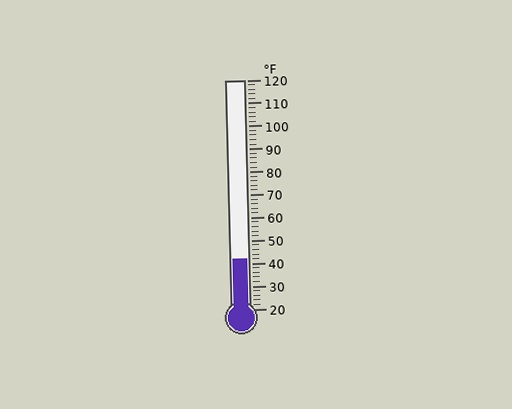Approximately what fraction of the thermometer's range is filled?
The thermometer is filled to approximately 20% of its range.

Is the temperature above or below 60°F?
The temperature is below 60°F.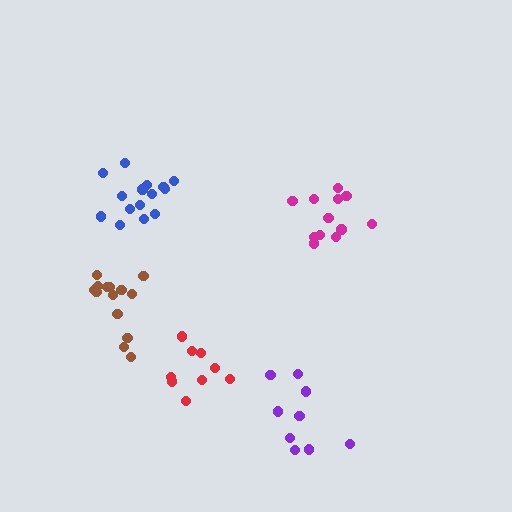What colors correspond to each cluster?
The clusters are colored: brown, magenta, blue, red, purple.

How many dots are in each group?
Group 1: 14 dots, Group 2: 12 dots, Group 3: 15 dots, Group 4: 9 dots, Group 5: 9 dots (59 total).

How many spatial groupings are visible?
There are 5 spatial groupings.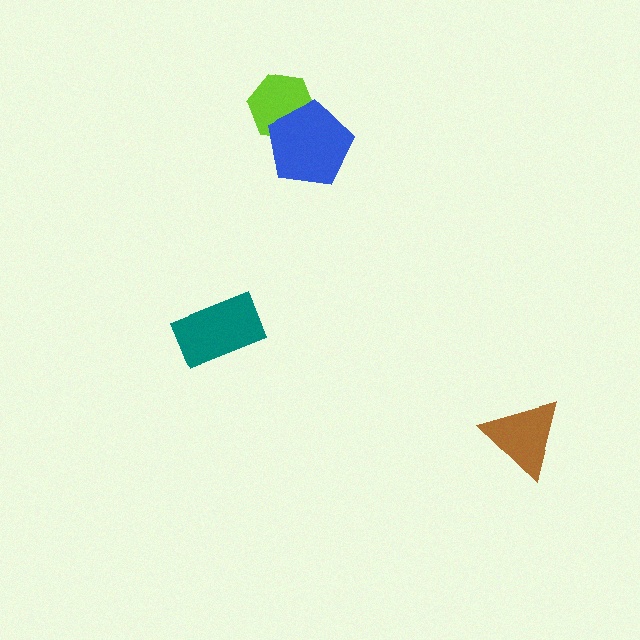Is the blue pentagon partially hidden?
No, no other shape covers it.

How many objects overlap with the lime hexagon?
1 object overlaps with the lime hexagon.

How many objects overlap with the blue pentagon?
1 object overlaps with the blue pentagon.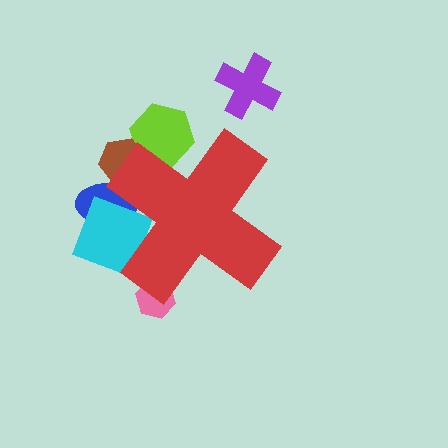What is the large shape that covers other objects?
A red cross.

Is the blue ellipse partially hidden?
Yes, the blue ellipse is partially hidden behind the red cross.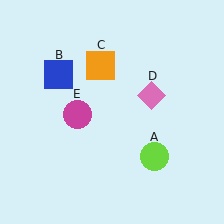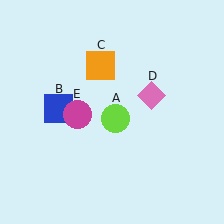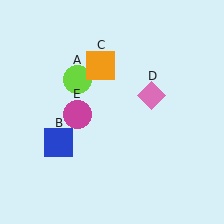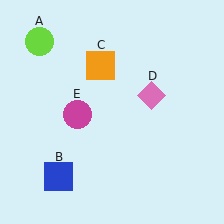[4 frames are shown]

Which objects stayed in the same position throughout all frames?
Orange square (object C) and pink diamond (object D) and magenta circle (object E) remained stationary.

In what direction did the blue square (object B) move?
The blue square (object B) moved down.